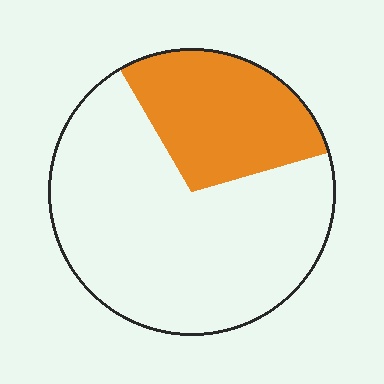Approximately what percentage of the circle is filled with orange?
Approximately 30%.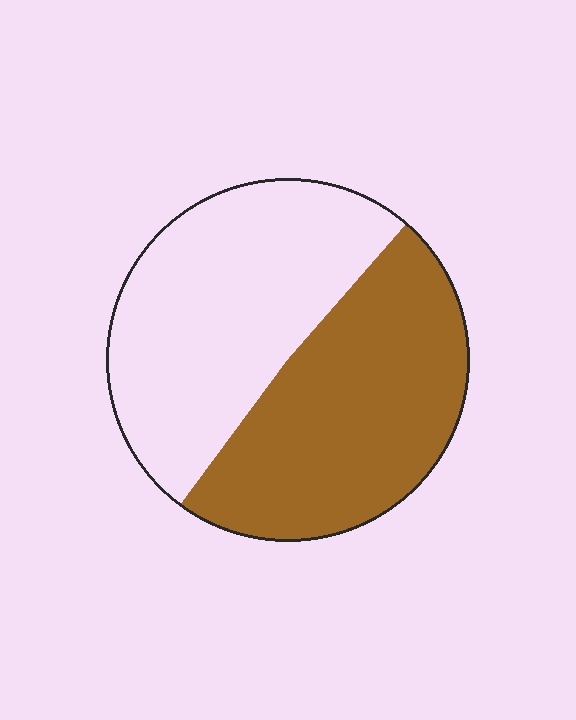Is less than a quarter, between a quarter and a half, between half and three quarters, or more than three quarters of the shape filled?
Between a quarter and a half.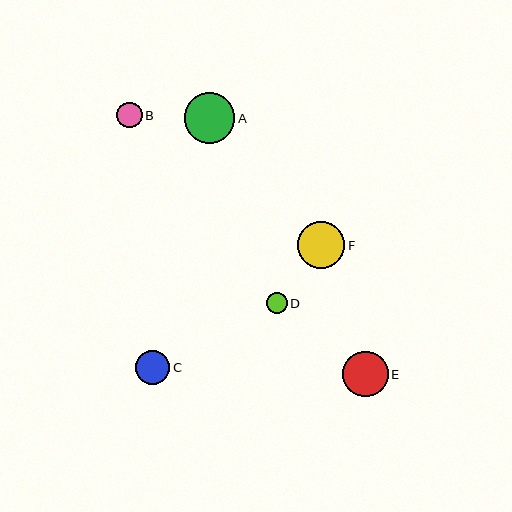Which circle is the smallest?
Circle D is the smallest with a size of approximately 20 pixels.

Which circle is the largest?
Circle A is the largest with a size of approximately 51 pixels.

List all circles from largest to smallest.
From largest to smallest: A, F, E, C, B, D.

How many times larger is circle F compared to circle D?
Circle F is approximately 2.3 times the size of circle D.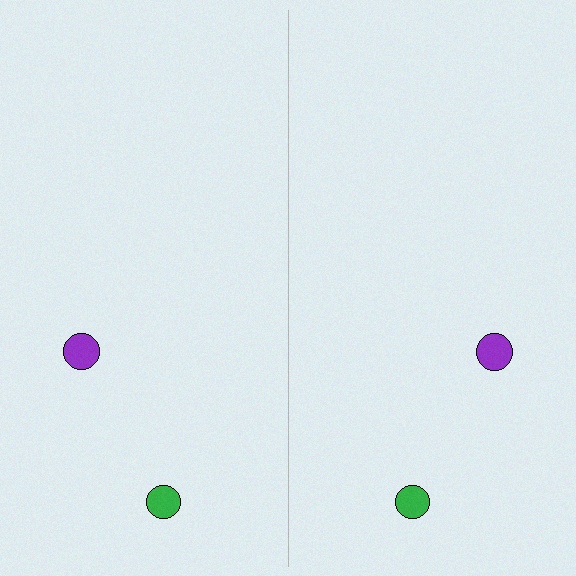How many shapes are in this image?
There are 4 shapes in this image.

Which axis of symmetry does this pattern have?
The pattern has a vertical axis of symmetry running through the center of the image.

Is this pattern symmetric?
Yes, this pattern has bilateral (reflection) symmetry.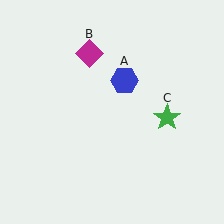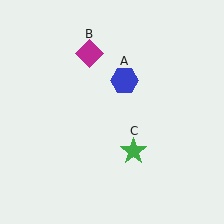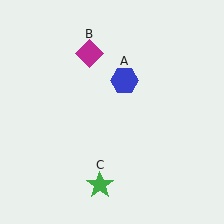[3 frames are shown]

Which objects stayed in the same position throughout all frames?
Blue hexagon (object A) and magenta diamond (object B) remained stationary.